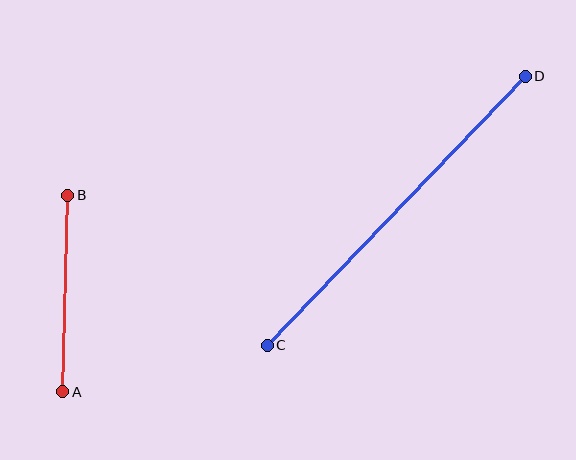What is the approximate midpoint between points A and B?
The midpoint is at approximately (65, 293) pixels.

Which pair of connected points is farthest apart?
Points C and D are farthest apart.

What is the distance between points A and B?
The distance is approximately 197 pixels.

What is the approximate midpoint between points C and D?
The midpoint is at approximately (396, 211) pixels.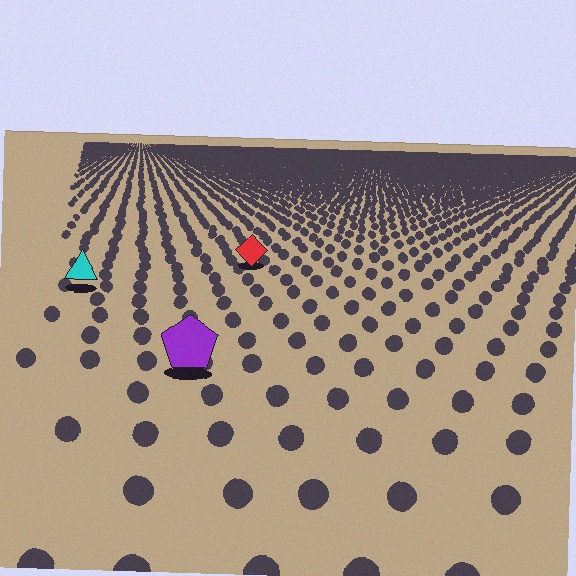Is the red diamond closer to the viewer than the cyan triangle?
No. The cyan triangle is closer — you can tell from the texture gradient: the ground texture is coarser near it.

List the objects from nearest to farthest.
From nearest to farthest: the purple pentagon, the cyan triangle, the red diamond.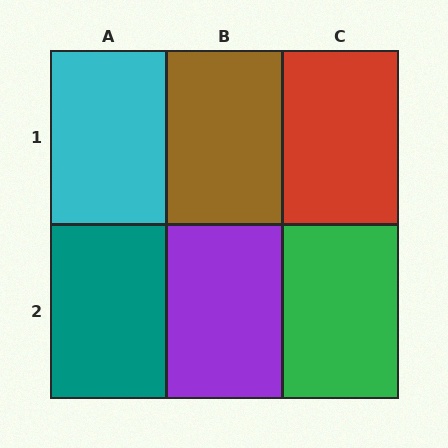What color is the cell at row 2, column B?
Purple.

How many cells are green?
1 cell is green.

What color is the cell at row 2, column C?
Green.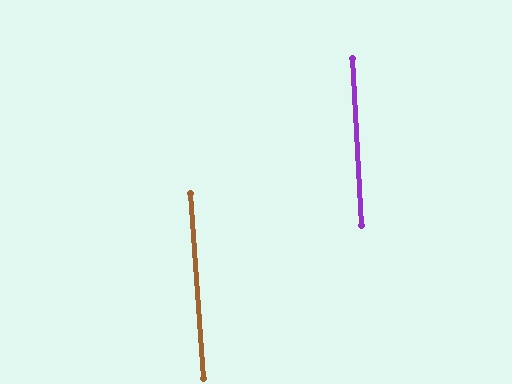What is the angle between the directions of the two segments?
Approximately 1 degree.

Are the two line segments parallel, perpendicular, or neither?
Parallel — their directions differ by only 0.8°.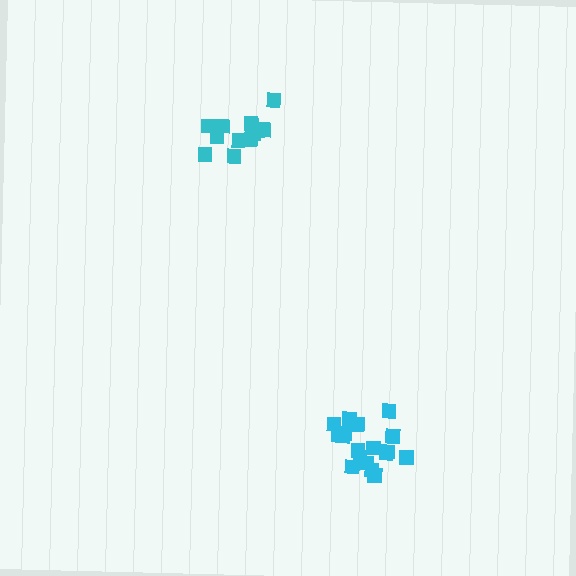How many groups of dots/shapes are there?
There are 2 groups.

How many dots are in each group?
Group 1: 13 dots, Group 2: 18 dots (31 total).